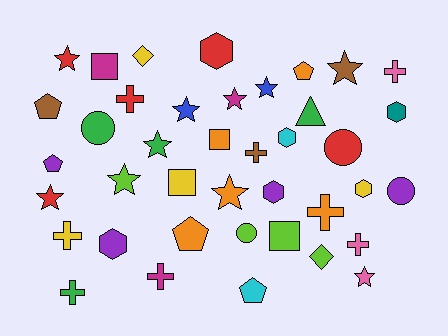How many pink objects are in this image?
There are 3 pink objects.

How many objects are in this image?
There are 40 objects.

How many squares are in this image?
There are 4 squares.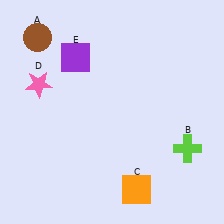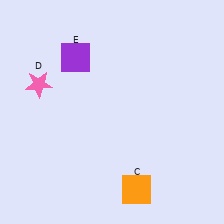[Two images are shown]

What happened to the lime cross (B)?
The lime cross (B) was removed in Image 2. It was in the bottom-right area of Image 1.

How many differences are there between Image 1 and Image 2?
There are 2 differences between the two images.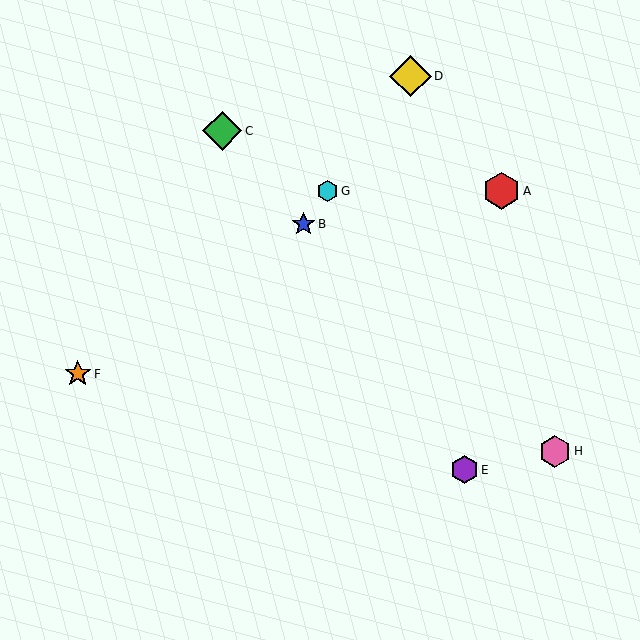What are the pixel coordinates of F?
Object F is at (78, 374).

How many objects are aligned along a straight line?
3 objects (B, D, G) are aligned along a straight line.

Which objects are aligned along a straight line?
Objects B, D, G are aligned along a straight line.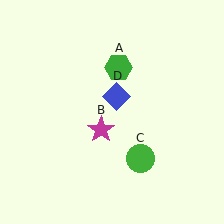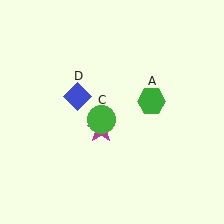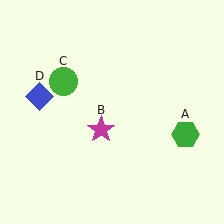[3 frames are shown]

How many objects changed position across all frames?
3 objects changed position: green hexagon (object A), green circle (object C), blue diamond (object D).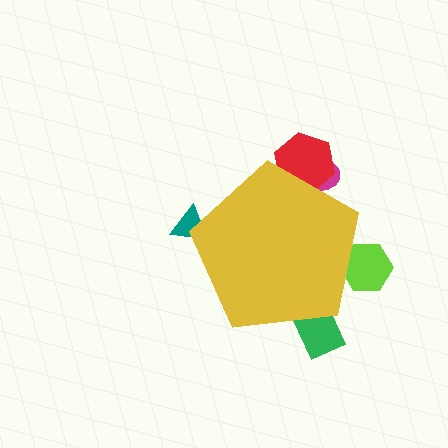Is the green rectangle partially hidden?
Yes, the green rectangle is partially hidden behind the yellow pentagon.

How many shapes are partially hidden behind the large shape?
5 shapes are partially hidden.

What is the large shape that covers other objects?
A yellow pentagon.